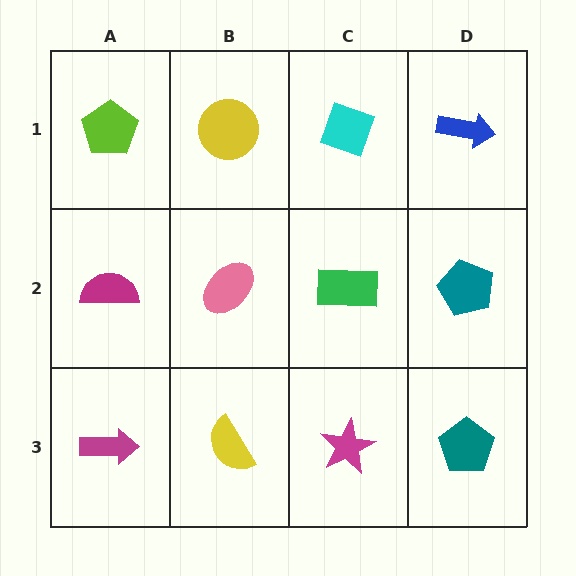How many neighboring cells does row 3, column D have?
2.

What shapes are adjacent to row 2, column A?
A lime pentagon (row 1, column A), a magenta arrow (row 3, column A), a pink ellipse (row 2, column B).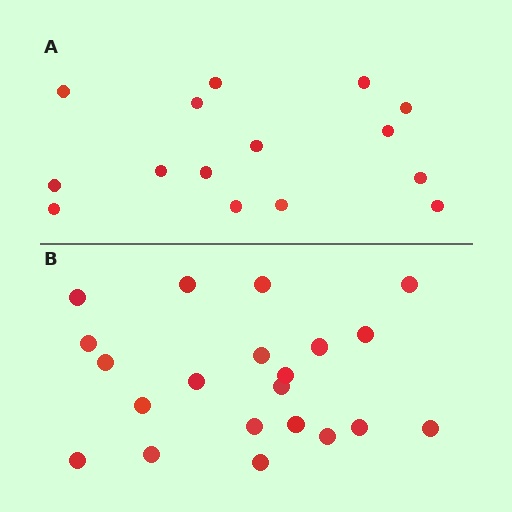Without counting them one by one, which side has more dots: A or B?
Region B (the bottom region) has more dots.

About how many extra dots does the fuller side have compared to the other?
Region B has about 6 more dots than region A.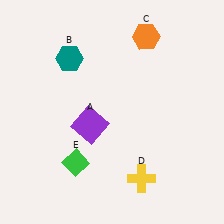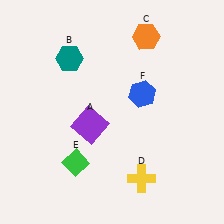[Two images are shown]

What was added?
A blue hexagon (F) was added in Image 2.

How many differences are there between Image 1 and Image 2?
There is 1 difference between the two images.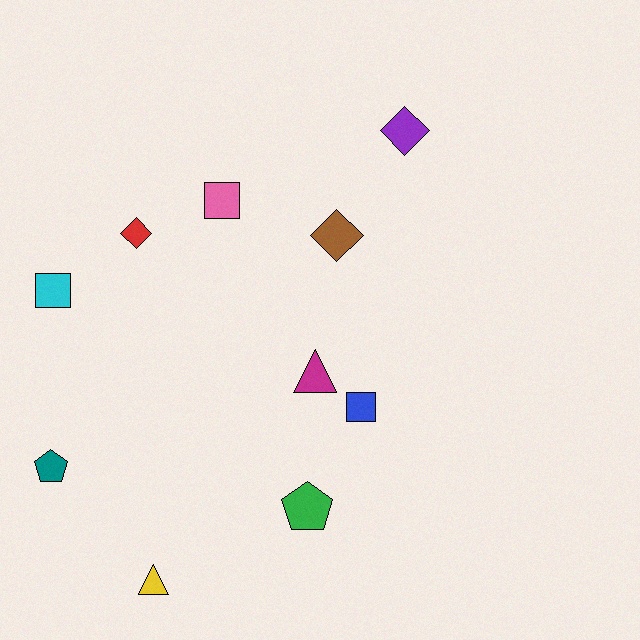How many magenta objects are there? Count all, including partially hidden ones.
There is 1 magenta object.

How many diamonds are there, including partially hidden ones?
There are 3 diamonds.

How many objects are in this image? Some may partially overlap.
There are 10 objects.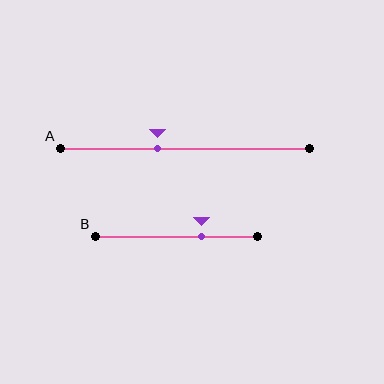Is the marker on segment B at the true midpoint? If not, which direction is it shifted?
No, the marker on segment B is shifted to the right by about 15% of the segment length.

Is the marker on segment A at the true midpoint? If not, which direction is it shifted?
No, the marker on segment A is shifted to the left by about 11% of the segment length.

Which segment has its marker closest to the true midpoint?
Segment A has its marker closest to the true midpoint.